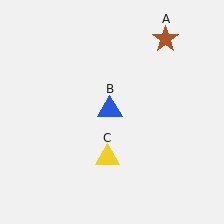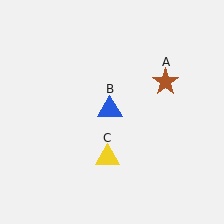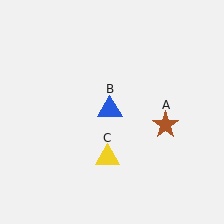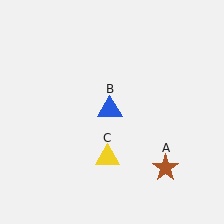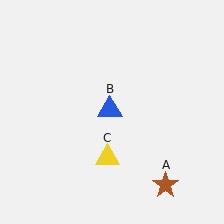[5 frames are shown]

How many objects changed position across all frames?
1 object changed position: brown star (object A).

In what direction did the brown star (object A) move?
The brown star (object A) moved down.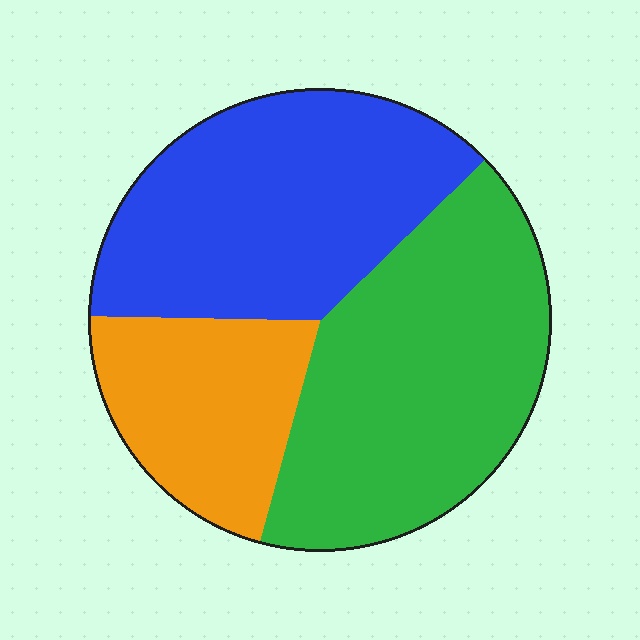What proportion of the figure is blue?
Blue covers around 40% of the figure.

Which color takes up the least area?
Orange, at roughly 20%.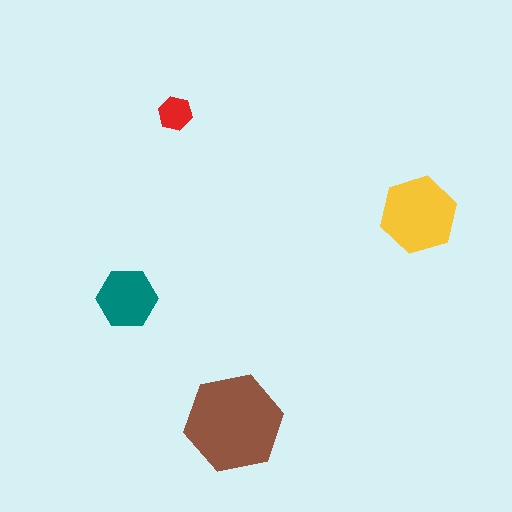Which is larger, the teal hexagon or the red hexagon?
The teal one.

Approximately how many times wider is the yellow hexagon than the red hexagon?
About 2 times wider.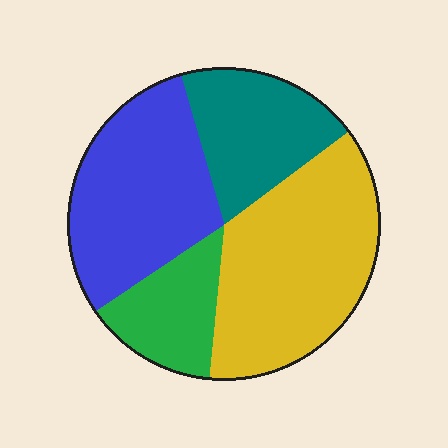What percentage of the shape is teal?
Teal covers roughly 20% of the shape.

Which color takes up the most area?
Yellow, at roughly 35%.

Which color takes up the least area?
Green, at roughly 15%.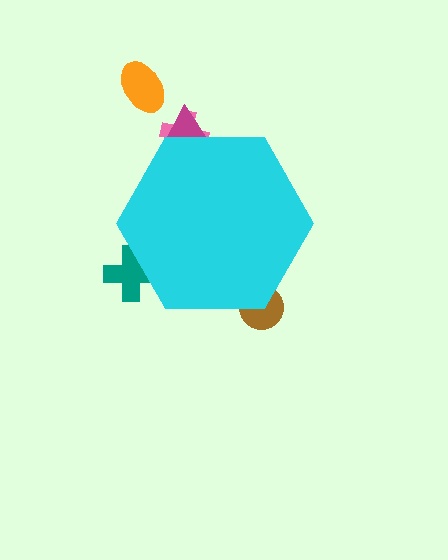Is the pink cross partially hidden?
Yes, the pink cross is partially hidden behind the cyan hexagon.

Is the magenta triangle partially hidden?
Yes, the magenta triangle is partially hidden behind the cyan hexagon.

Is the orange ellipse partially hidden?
No, the orange ellipse is fully visible.